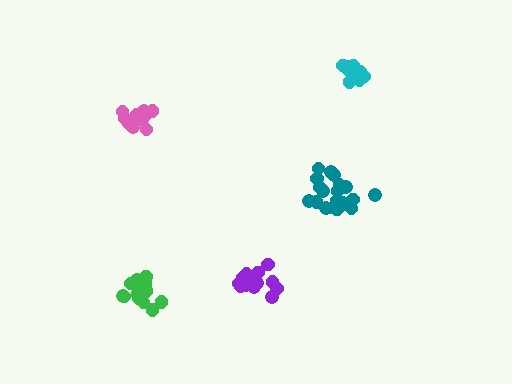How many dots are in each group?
Group 1: 18 dots, Group 2: 16 dots, Group 3: 15 dots, Group 4: 15 dots, Group 5: 20 dots (84 total).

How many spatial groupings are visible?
There are 5 spatial groupings.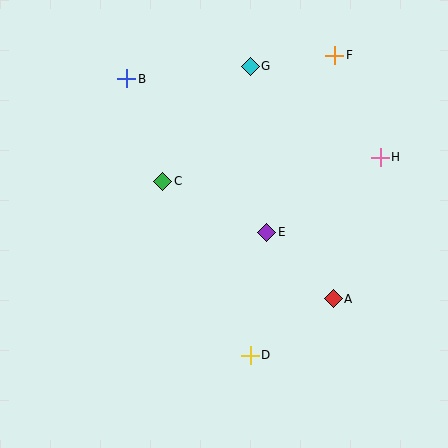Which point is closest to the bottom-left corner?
Point D is closest to the bottom-left corner.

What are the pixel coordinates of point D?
Point D is at (250, 355).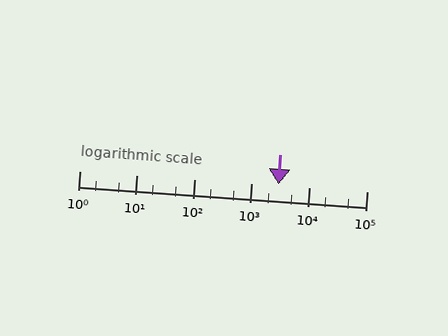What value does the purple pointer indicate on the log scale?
The pointer indicates approximately 2900.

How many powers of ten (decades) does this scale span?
The scale spans 5 decades, from 1 to 100000.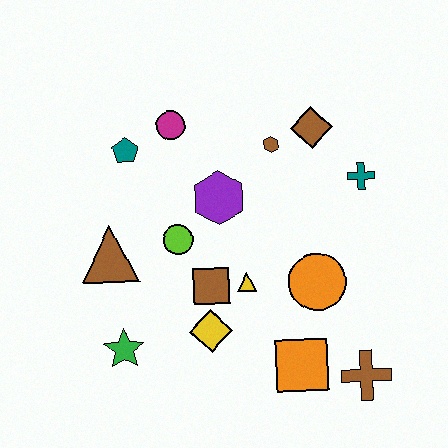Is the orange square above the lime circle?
No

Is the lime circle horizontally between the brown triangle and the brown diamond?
Yes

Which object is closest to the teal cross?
The brown diamond is closest to the teal cross.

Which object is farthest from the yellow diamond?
The brown diamond is farthest from the yellow diamond.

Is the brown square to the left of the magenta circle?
No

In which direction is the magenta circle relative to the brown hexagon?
The magenta circle is to the left of the brown hexagon.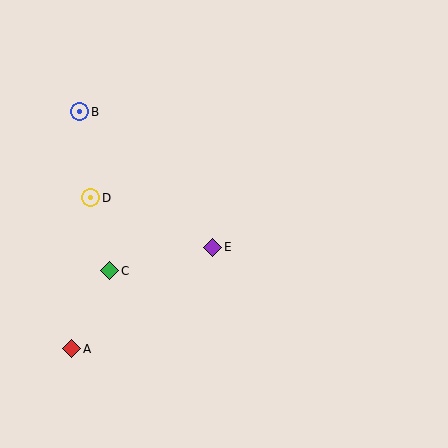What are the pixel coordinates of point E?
Point E is at (213, 247).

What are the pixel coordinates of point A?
Point A is at (72, 349).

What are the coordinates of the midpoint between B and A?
The midpoint between B and A is at (76, 230).